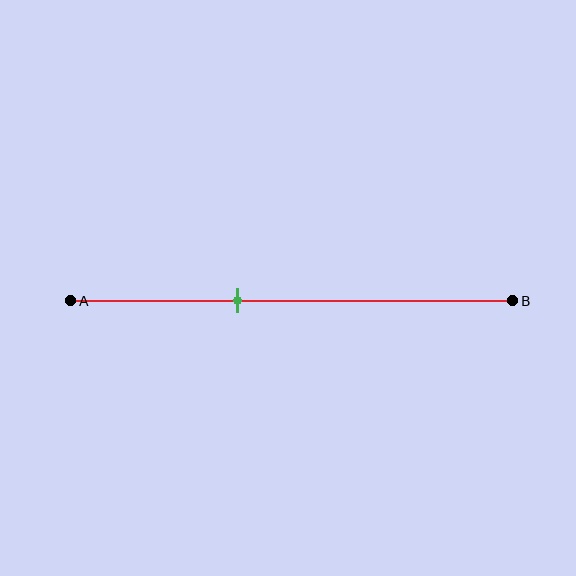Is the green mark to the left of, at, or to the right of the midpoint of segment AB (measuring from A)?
The green mark is to the left of the midpoint of segment AB.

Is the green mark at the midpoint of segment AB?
No, the mark is at about 40% from A, not at the 50% midpoint.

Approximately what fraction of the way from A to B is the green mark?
The green mark is approximately 40% of the way from A to B.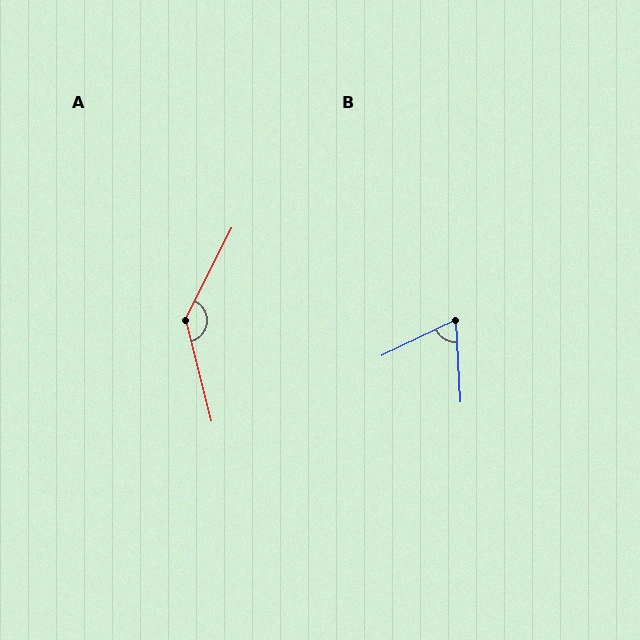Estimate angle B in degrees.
Approximately 68 degrees.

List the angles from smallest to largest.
B (68°), A (139°).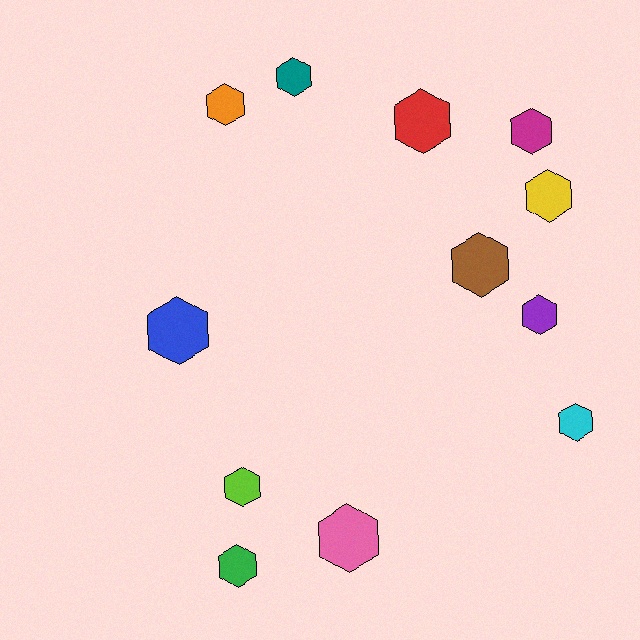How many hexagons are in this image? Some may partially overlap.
There are 12 hexagons.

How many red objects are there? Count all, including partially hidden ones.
There is 1 red object.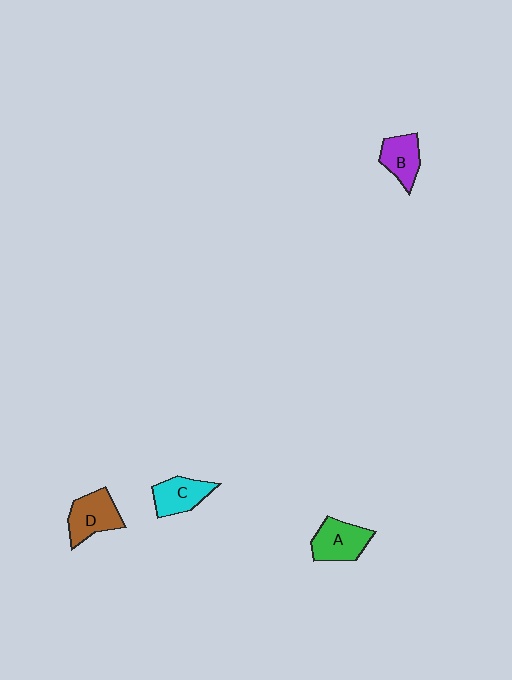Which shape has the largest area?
Shape D (brown).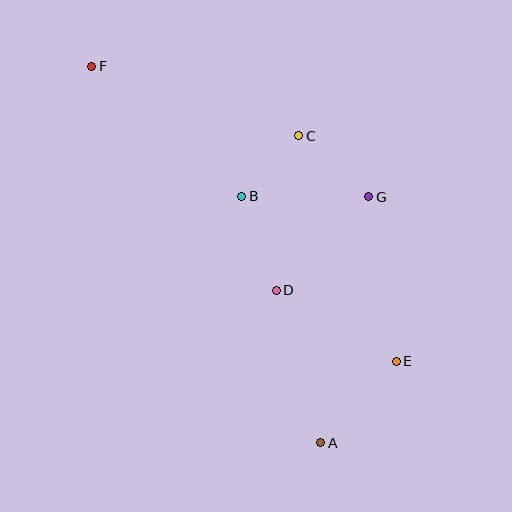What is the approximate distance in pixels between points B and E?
The distance between B and E is approximately 226 pixels.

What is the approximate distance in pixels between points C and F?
The distance between C and F is approximately 219 pixels.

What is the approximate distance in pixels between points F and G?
The distance between F and G is approximately 306 pixels.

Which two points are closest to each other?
Points B and C are closest to each other.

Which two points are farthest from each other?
Points A and F are farthest from each other.